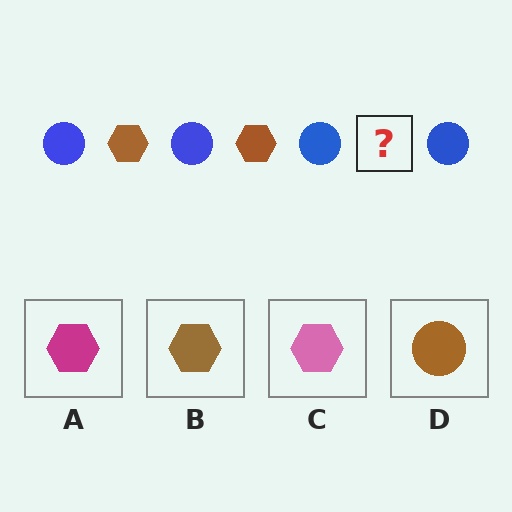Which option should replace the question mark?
Option B.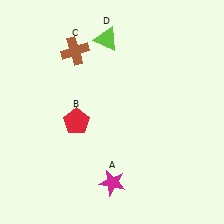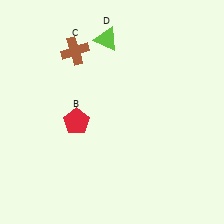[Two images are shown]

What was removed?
The magenta star (A) was removed in Image 2.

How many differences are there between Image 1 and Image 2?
There is 1 difference between the two images.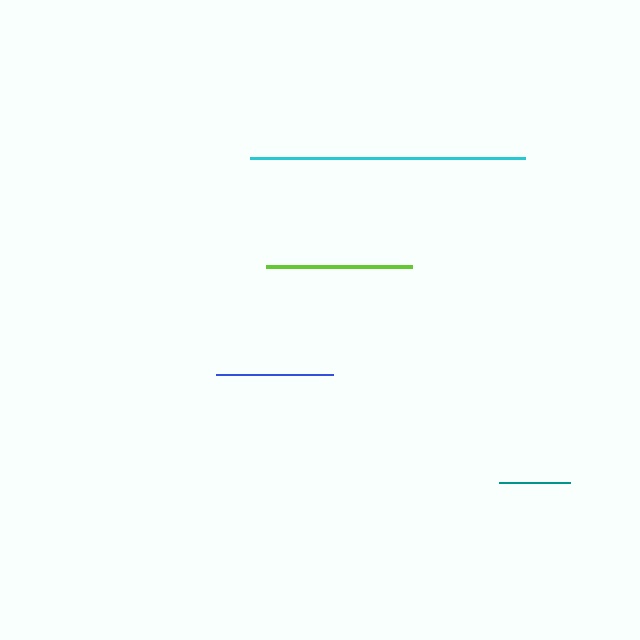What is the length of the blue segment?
The blue segment is approximately 116 pixels long.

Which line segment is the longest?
The cyan line is the longest at approximately 274 pixels.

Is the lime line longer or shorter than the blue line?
The lime line is longer than the blue line.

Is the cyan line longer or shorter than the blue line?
The cyan line is longer than the blue line.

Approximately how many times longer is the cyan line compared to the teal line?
The cyan line is approximately 3.9 times the length of the teal line.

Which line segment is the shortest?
The teal line is the shortest at approximately 70 pixels.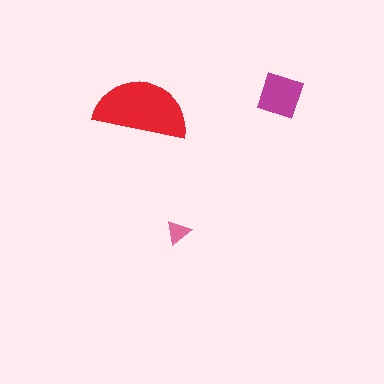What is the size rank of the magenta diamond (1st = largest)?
2nd.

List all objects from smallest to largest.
The pink triangle, the magenta diamond, the red semicircle.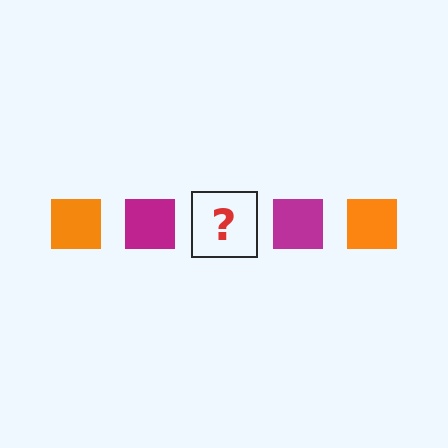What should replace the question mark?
The question mark should be replaced with an orange square.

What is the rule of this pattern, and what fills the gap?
The rule is that the pattern cycles through orange, magenta squares. The gap should be filled with an orange square.